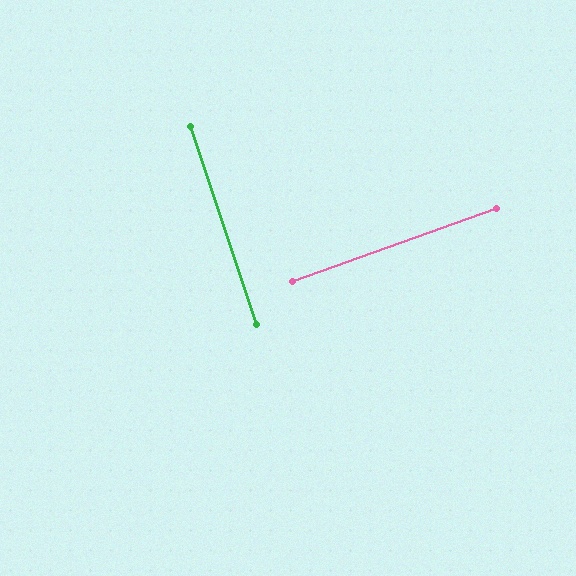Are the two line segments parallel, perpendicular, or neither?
Perpendicular — they meet at approximately 89°.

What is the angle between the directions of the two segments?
Approximately 89 degrees.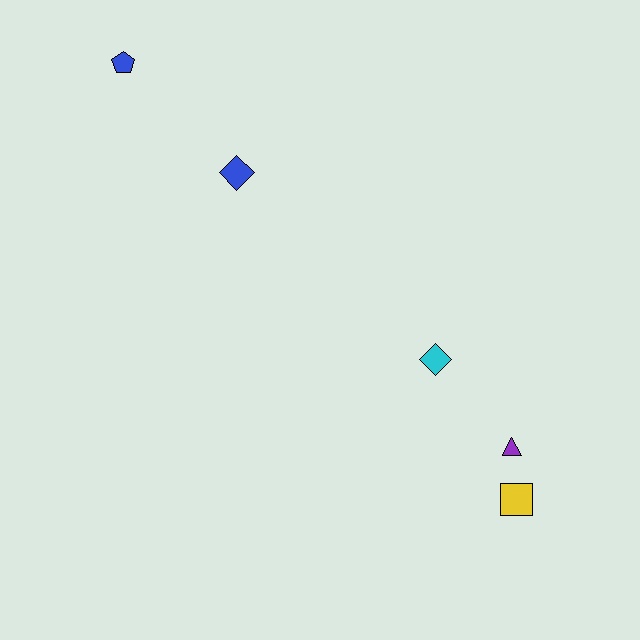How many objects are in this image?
There are 5 objects.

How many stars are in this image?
There are no stars.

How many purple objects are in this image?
There is 1 purple object.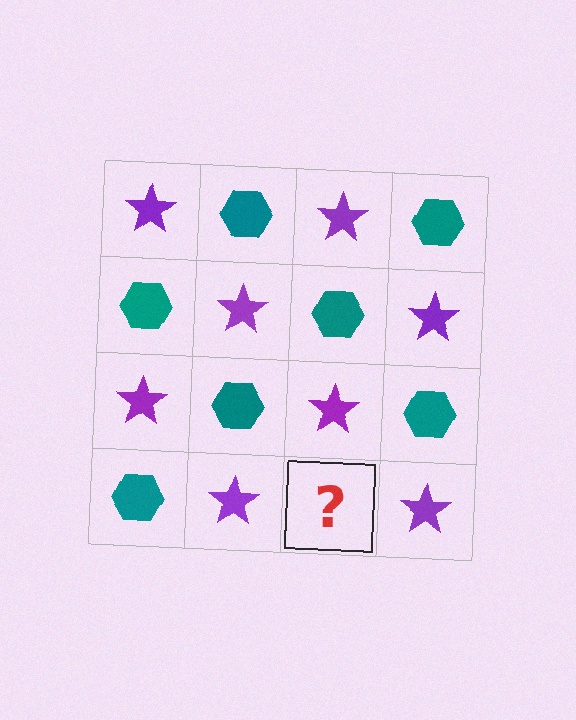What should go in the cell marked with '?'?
The missing cell should contain a teal hexagon.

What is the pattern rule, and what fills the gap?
The rule is that it alternates purple star and teal hexagon in a checkerboard pattern. The gap should be filled with a teal hexagon.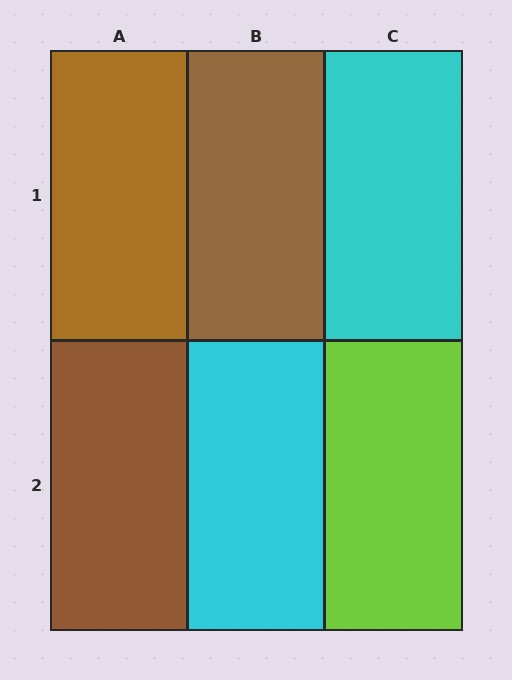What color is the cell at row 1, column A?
Brown.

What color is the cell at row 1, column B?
Brown.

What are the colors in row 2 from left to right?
Brown, cyan, lime.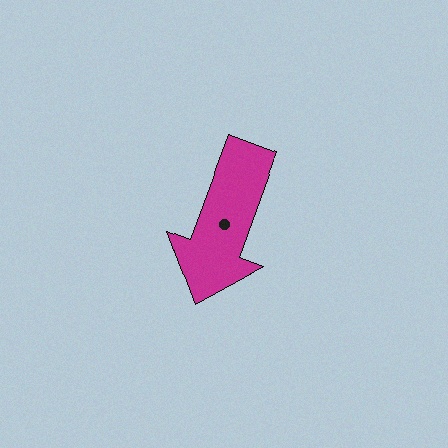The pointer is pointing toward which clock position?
Roughly 7 o'clock.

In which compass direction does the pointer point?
South.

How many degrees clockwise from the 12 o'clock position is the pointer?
Approximately 200 degrees.